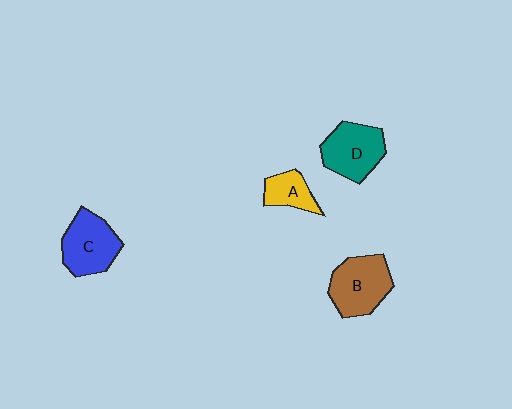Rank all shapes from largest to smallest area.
From largest to smallest: B (brown), C (blue), D (teal), A (yellow).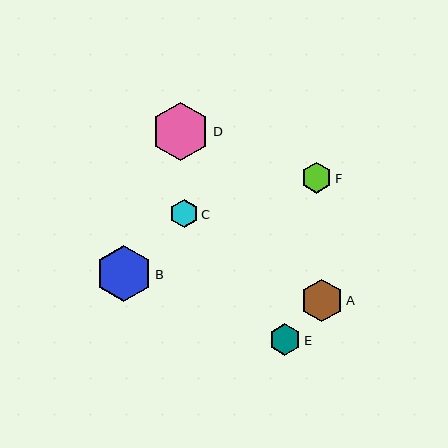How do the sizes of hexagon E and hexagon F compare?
Hexagon E and hexagon F are approximately the same size.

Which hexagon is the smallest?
Hexagon C is the smallest with a size of approximately 29 pixels.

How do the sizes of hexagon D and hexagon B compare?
Hexagon D and hexagon B are approximately the same size.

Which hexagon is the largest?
Hexagon D is the largest with a size of approximately 58 pixels.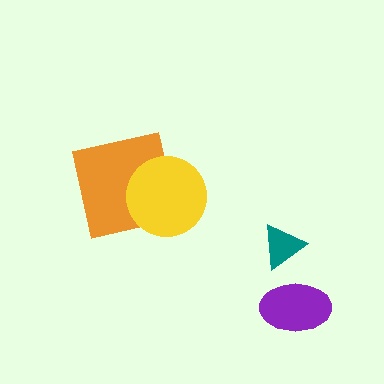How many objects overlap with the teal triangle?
0 objects overlap with the teal triangle.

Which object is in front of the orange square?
The yellow circle is in front of the orange square.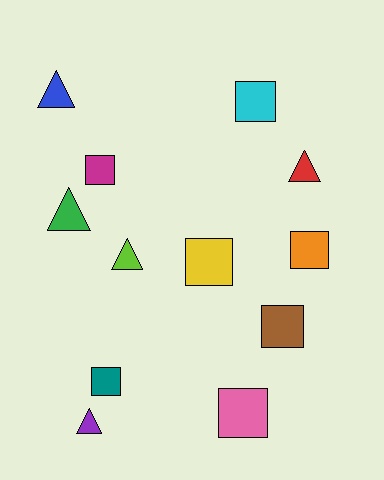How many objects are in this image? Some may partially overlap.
There are 12 objects.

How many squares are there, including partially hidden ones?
There are 7 squares.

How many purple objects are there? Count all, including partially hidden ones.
There is 1 purple object.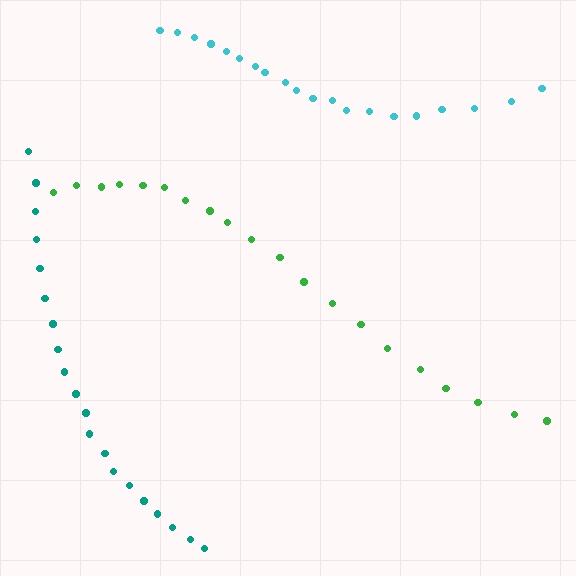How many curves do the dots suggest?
There are 3 distinct paths.